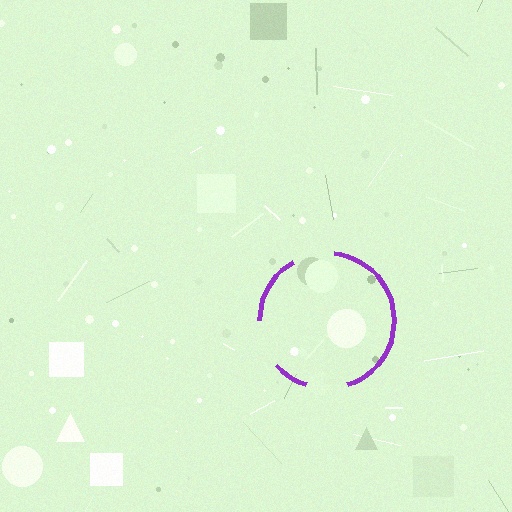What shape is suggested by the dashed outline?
The dashed outline suggests a circle.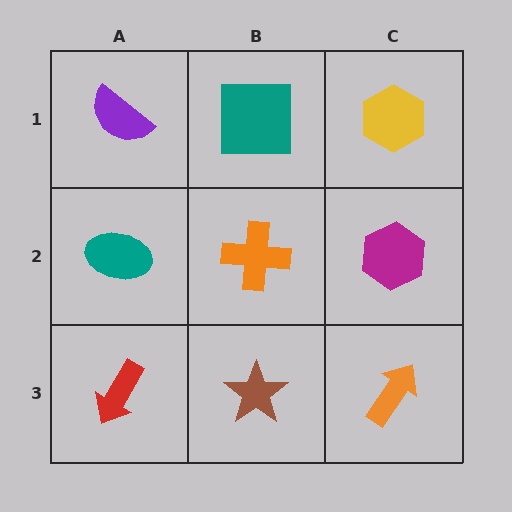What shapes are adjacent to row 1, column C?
A magenta hexagon (row 2, column C), a teal square (row 1, column B).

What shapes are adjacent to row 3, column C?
A magenta hexagon (row 2, column C), a brown star (row 3, column B).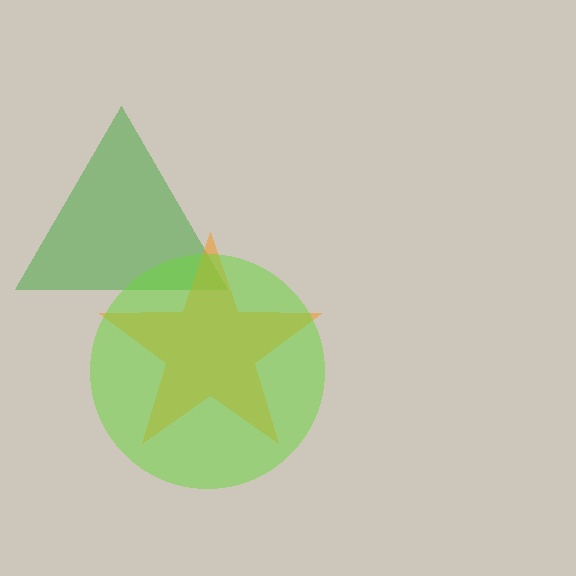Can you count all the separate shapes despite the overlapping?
Yes, there are 3 separate shapes.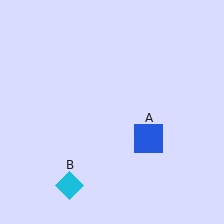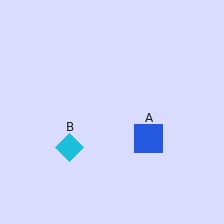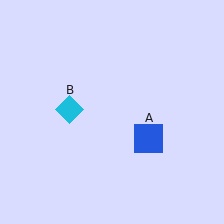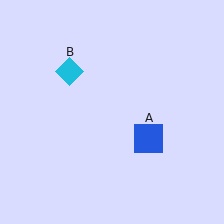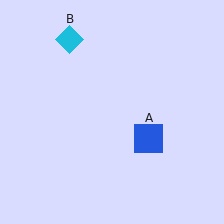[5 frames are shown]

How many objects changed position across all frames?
1 object changed position: cyan diamond (object B).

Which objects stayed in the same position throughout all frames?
Blue square (object A) remained stationary.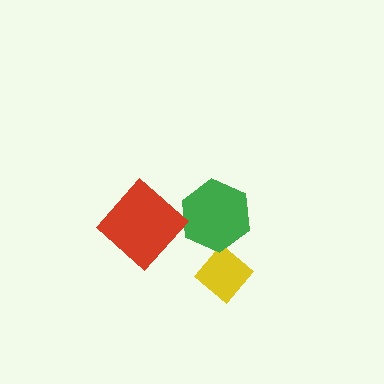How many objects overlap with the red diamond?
0 objects overlap with the red diamond.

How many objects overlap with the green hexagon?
1 object overlaps with the green hexagon.